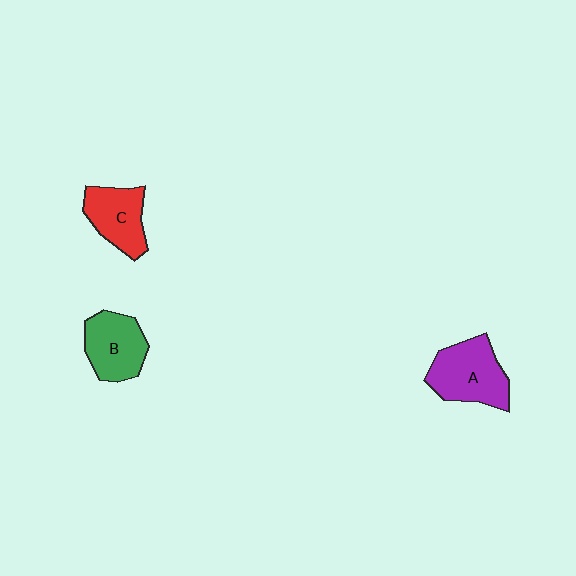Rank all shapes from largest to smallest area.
From largest to smallest: A (purple), B (green), C (red).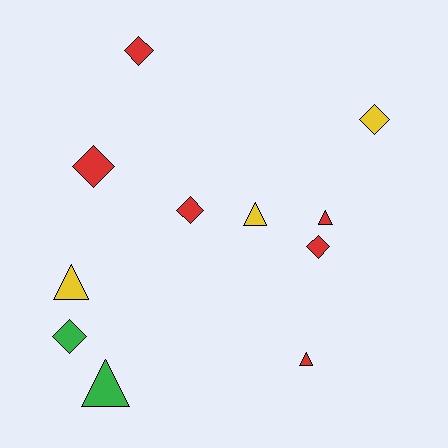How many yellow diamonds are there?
There is 1 yellow diamond.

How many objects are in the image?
There are 11 objects.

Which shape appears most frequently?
Diamond, with 6 objects.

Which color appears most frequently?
Red, with 6 objects.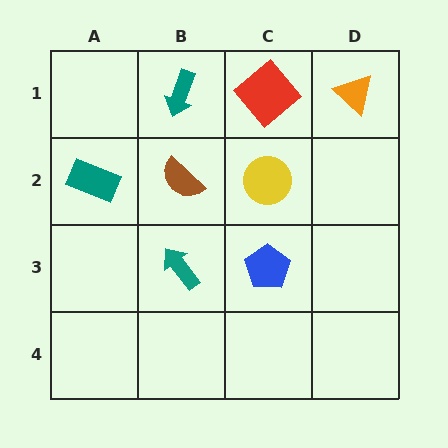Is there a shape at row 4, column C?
No, that cell is empty.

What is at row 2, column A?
A teal rectangle.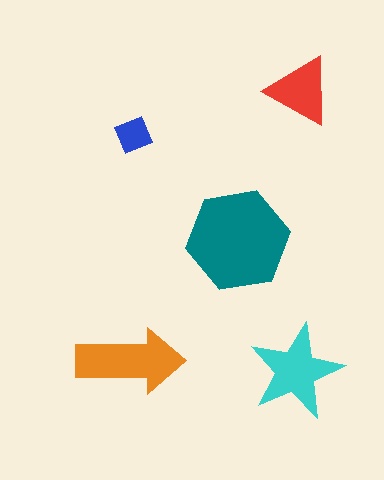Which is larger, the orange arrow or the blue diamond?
The orange arrow.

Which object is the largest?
The teal hexagon.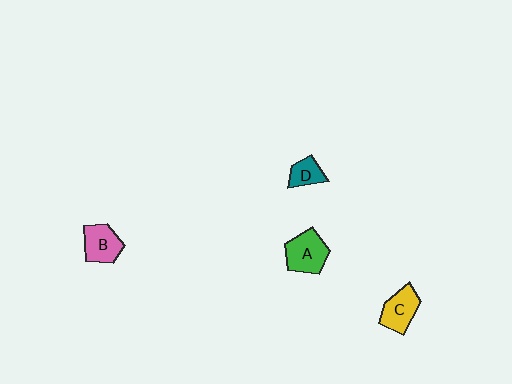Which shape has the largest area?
Shape A (green).